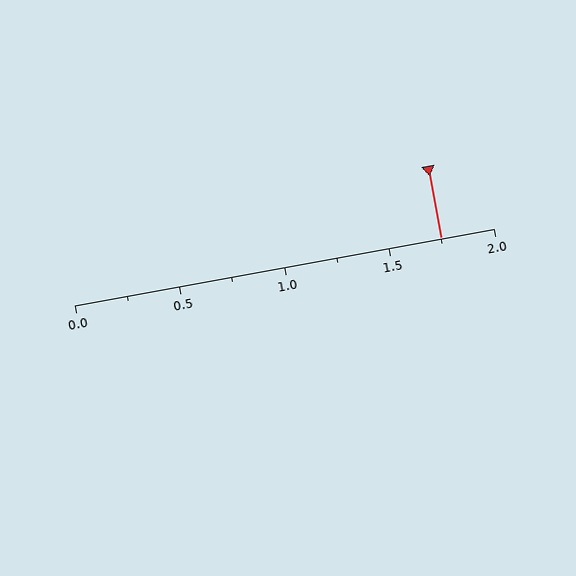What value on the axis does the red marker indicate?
The marker indicates approximately 1.75.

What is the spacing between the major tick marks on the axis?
The major ticks are spaced 0.5 apart.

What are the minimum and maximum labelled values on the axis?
The axis runs from 0.0 to 2.0.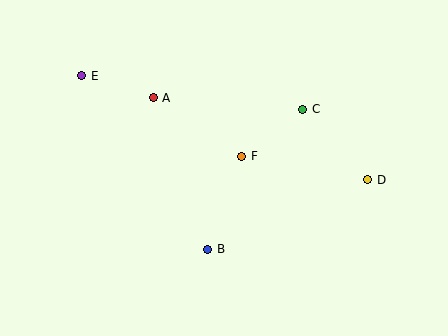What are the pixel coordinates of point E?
Point E is at (82, 76).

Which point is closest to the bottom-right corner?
Point D is closest to the bottom-right corner.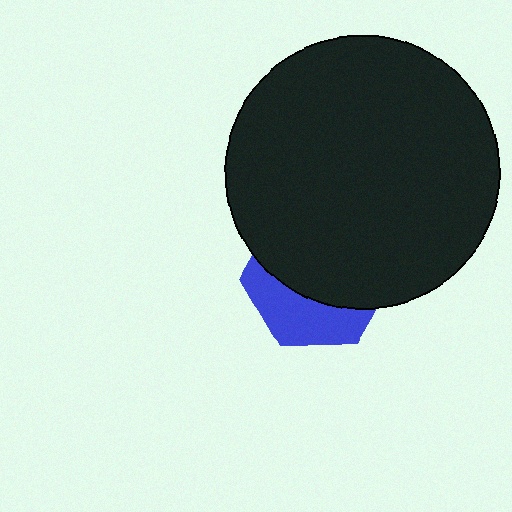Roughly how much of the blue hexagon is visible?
A small part of it is visible (roughly 36%).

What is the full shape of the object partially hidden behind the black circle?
The partially hidden object is a blue hexagon.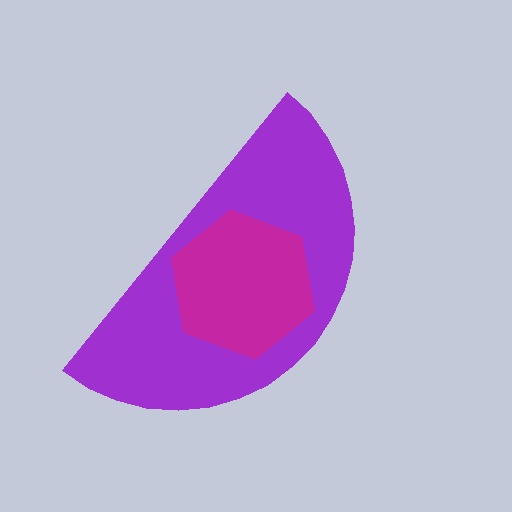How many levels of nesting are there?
2.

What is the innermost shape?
The magenta hexagon.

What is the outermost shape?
The purple semicircle.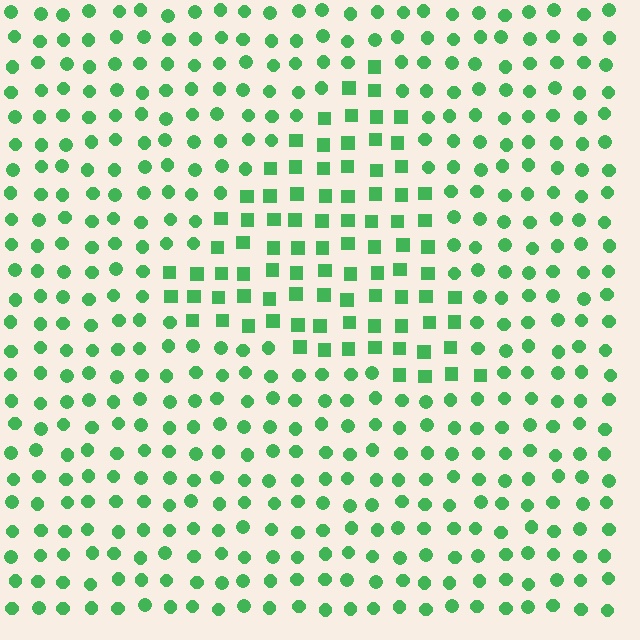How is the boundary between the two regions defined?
The boundary is defined by a change in element shape: squares inside vs. circles outside. All elements share the same color and spacing.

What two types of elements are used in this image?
The image uses squares inside the triangle region and circles outside it.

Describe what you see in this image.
The image is filled with small green elements arranged in a uniform grid. A triangle-shaped region contains squares, while the surrounding area contains circles. The boundary is defined purely by the change in element shape.